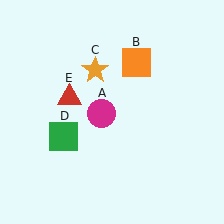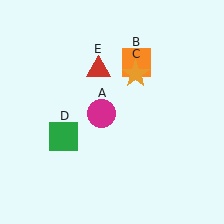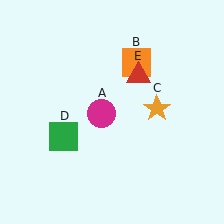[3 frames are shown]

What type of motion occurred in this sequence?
The orange star (object C), red triangle (object E) rotated clockwise around the center of the scene.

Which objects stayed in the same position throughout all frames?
Magenta circle (object A) and orange square (object B) and green square (object D) remained stationary.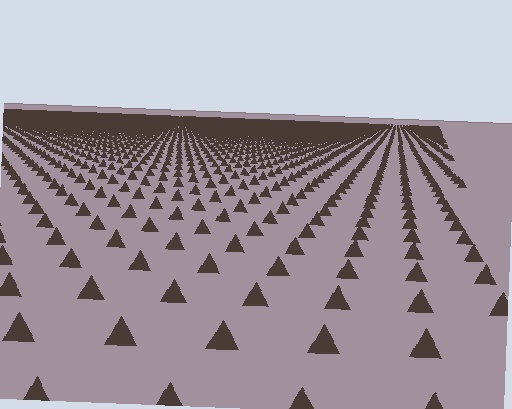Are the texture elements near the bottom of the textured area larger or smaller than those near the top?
Larger. Near the bottom, elements are closer to the viewer and appear at a bigger on-screen size.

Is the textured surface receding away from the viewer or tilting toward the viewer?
The surface is receding away from the viewer. Texture elements get smaller and denser toward the top.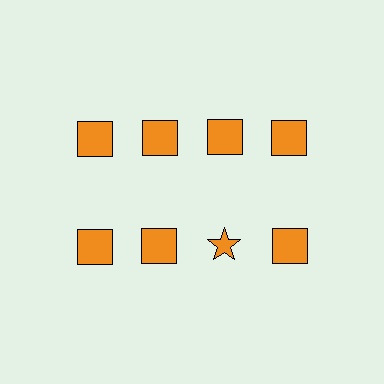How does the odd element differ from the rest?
It has a different shape: star instead of square.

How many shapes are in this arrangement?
There are 8 shapes arranged in a grid pattern.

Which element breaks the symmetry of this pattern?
The orange star in the second row, center column breaks the symmetry. All other shapes are orange squares.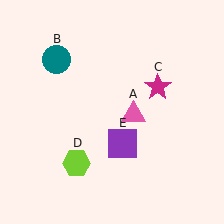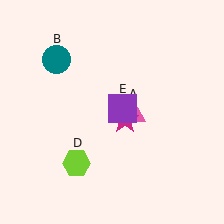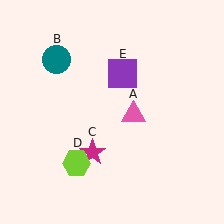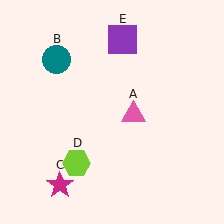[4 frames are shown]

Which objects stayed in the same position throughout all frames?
Pink triangle (object A) and teal circle (object B) and lime hexagon (object D) remained stationary.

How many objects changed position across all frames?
2 objects changed position: magenta star (object C), purple square (object E).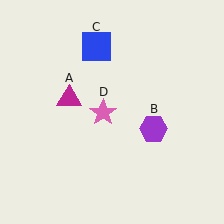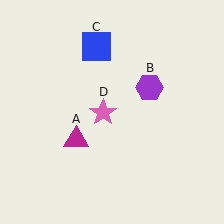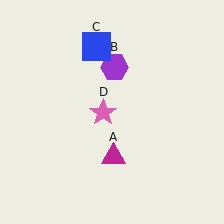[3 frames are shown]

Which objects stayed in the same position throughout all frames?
Blue square (object C) and pink star (object D) remained stationary.